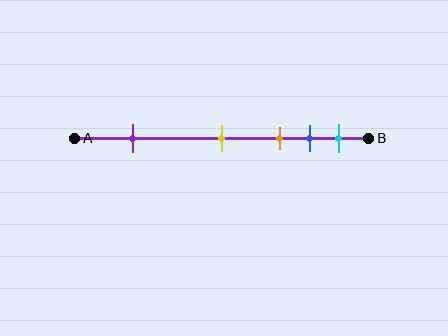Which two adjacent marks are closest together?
The blue and cyan marks are the closest adjacent pair.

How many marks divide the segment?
There are 5 marks dividing the segment.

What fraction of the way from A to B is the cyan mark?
The cyan mark is approximately 90% (0.9) of the way from A to B.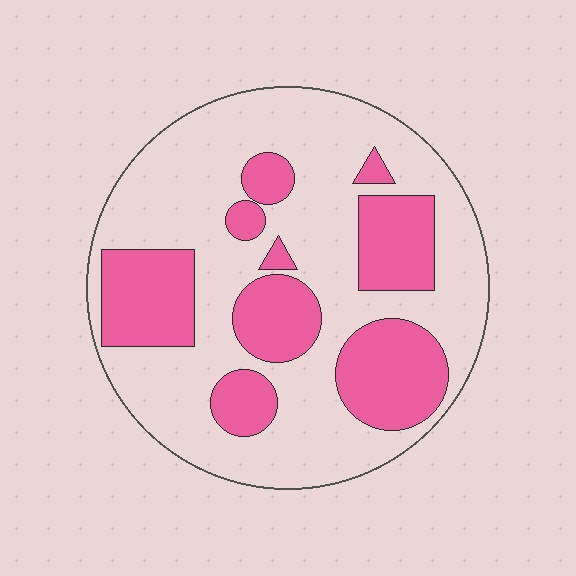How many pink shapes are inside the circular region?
9.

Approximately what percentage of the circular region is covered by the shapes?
Approximately 35%.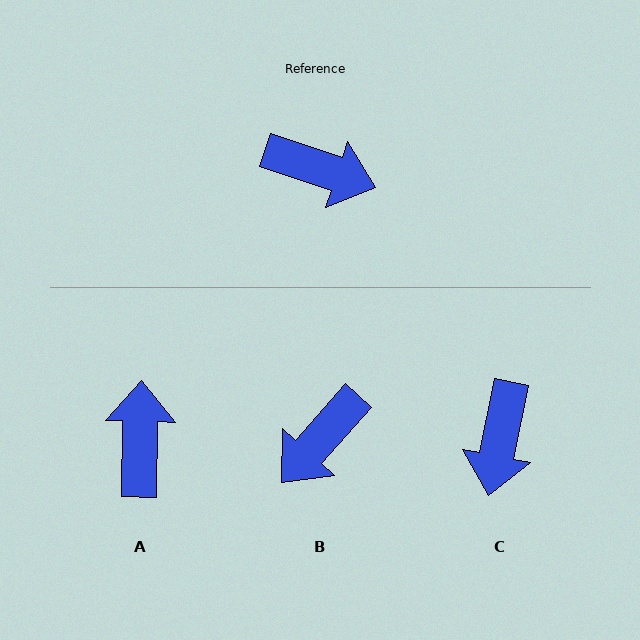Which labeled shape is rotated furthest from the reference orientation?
B, about 113 degrees away.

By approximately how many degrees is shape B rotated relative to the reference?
Approximately 113 degrees clockwise.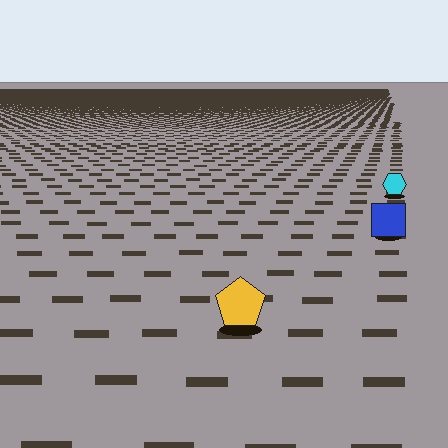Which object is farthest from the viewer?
The cyan hexagon is farthest from the viewer. It appears smaller and the ground texture around it is denser.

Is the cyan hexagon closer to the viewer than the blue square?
No. The blue square is closer — you can tell from the texture gradient: the ground texture is coarser near it.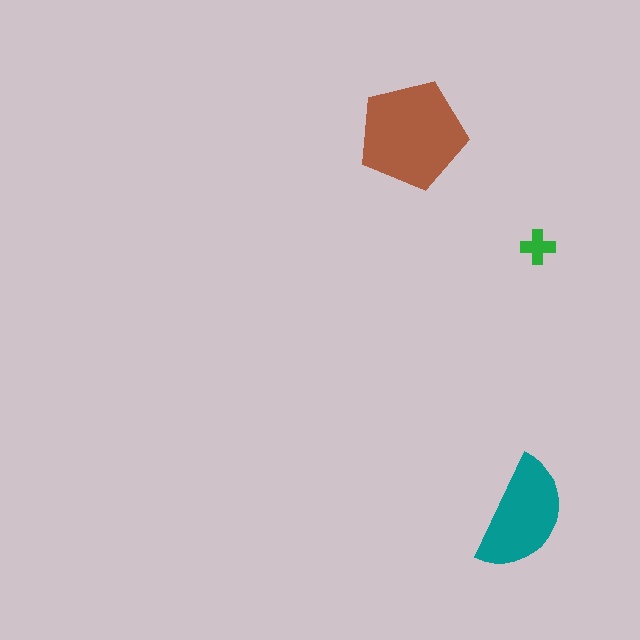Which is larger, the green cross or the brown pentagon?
The brown pentagon.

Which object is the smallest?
The green cross.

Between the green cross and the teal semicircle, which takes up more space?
The teal semicircle.